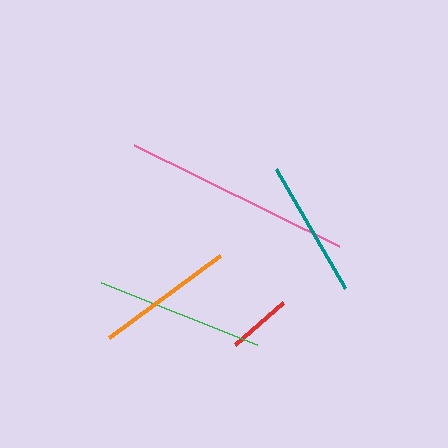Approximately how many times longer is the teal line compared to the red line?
The teal line is approximately 2.2 times the length of the red line.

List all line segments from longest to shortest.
From longest to shortest: pink, green, orange, teal, red.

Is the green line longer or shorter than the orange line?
The green line is longer than the orange line.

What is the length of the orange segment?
The orange segment is approximately 138 pixels long.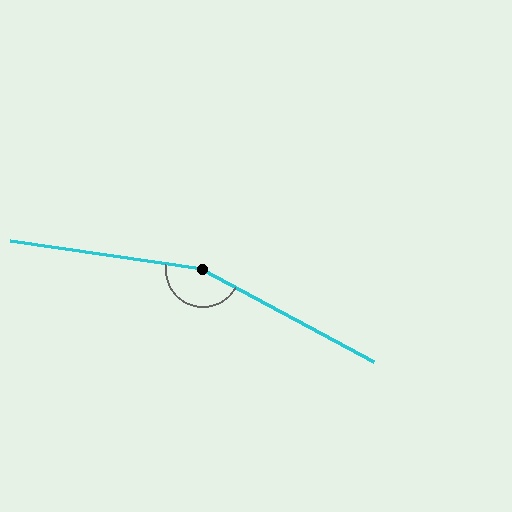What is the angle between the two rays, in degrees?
Approximately 160 degrees.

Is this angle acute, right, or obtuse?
It is obtuse.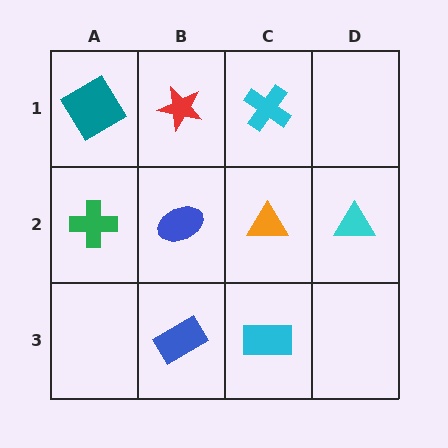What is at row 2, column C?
An orange triangle.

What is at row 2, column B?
A blue ellipse.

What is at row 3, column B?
A blue rectangle.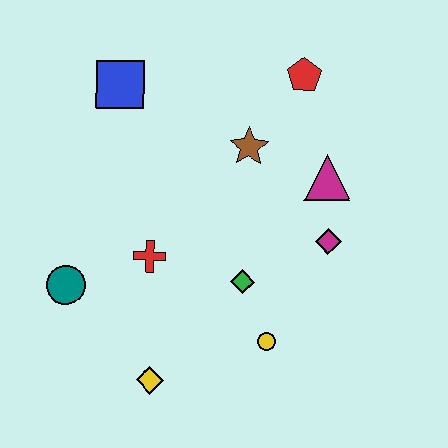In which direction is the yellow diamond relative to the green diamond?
The yellow diamond is below the green diamond.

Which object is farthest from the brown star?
The yellow diamond is farthest from the brown star.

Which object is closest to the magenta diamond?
The magenta triangle is closest to the magenta diamond.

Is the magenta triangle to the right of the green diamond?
Yes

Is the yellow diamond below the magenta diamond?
Yes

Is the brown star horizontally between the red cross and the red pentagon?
Yes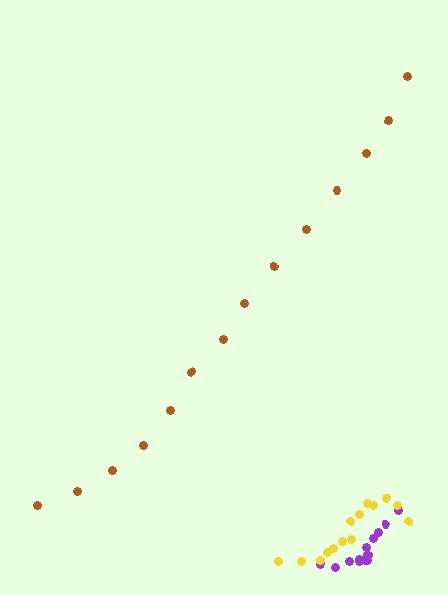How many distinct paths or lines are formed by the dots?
There are 3 distinct paths.